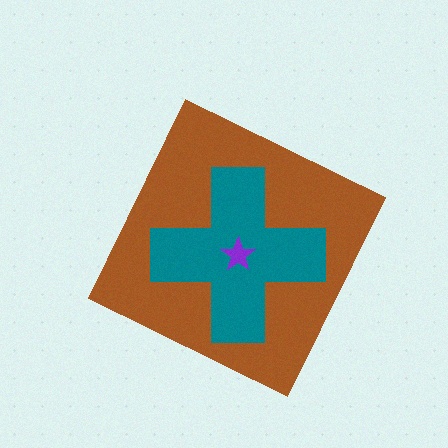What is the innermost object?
The purple star.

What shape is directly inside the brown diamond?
The teal cross.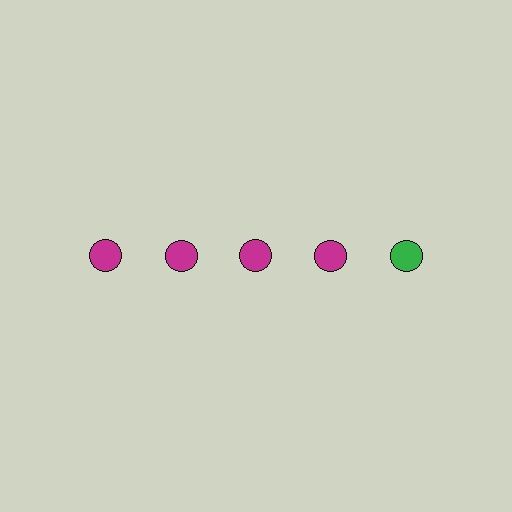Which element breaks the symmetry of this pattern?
The green circle in the top row, rightmost column breaks the symmetry. All other shapes are magenta circles.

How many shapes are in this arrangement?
There are 5 shapes arranged in a grid pattern.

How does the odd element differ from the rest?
It has a different color: green instead of magenta.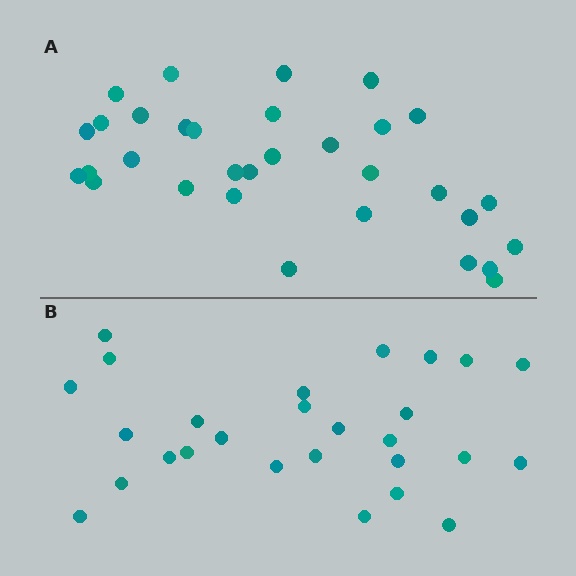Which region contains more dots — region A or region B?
Region A (the top region) has more dots.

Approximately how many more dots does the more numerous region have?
Region A has about 5 more dots than region B.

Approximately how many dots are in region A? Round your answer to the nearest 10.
About 30 dots. (The exact count is 32, which rounds to 30.)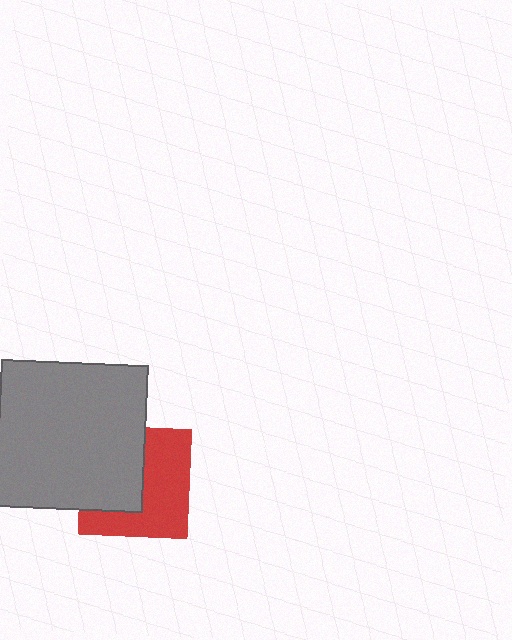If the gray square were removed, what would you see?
You would see the complete red square.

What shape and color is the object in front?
The object in front is a gray square.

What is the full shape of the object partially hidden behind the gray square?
The partially hidden object is a red square.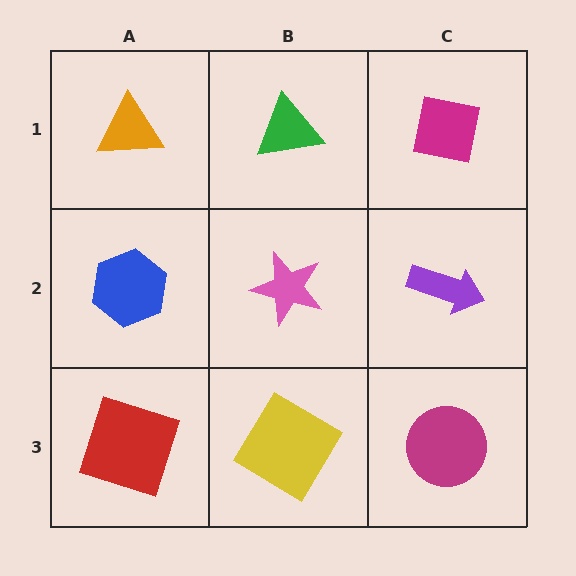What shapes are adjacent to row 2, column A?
An orange triangle (row 1, column A), a red square (row 3, column A), a pink star (row 2, column B).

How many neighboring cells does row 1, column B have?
3.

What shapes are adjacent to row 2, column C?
A magenta square (row 1, column C), a magenta circle (row 3, column C), a pink star (row 2, column B).